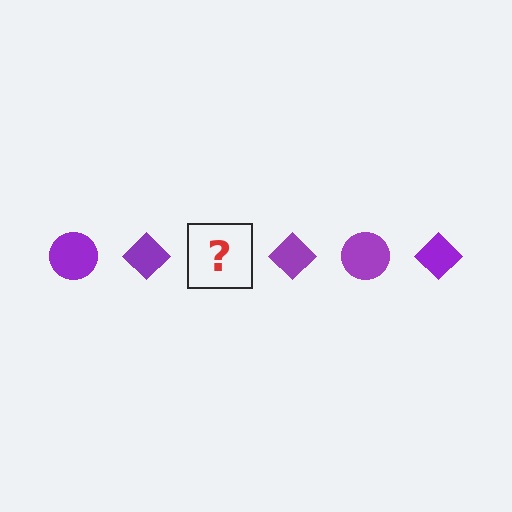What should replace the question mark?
The question mark should be replaced with a purple circle.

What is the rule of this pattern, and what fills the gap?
The rule is that the pattern cycles through circle, diamond shapes in purple. The gap should be filled with a purple circle.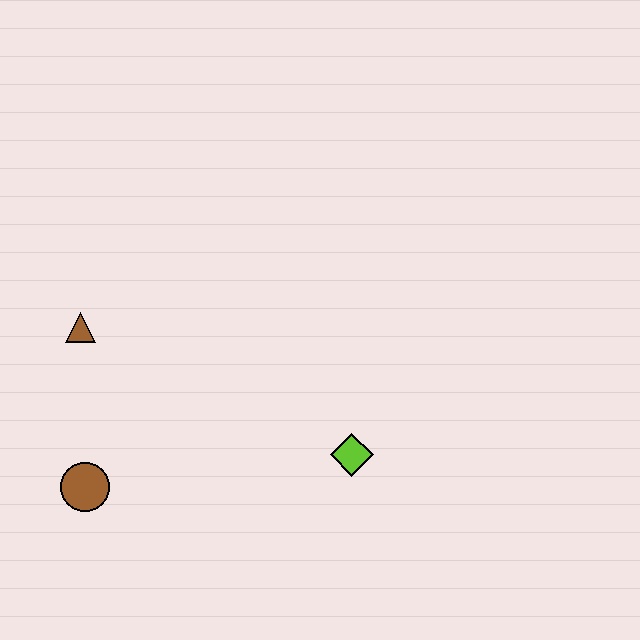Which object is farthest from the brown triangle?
The lime diamond is farthest from the brown triangle.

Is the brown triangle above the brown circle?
Yes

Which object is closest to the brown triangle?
The brown circle is closest to the brown triangle.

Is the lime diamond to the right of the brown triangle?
Yes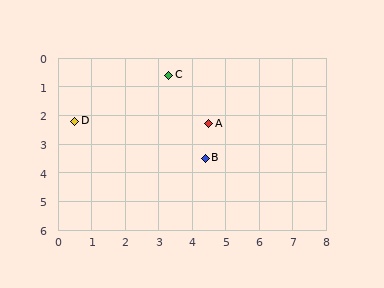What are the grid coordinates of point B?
Point B is at approximately (4.4, 3.5).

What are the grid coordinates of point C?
Point C is at approximately (3.3, 0.6).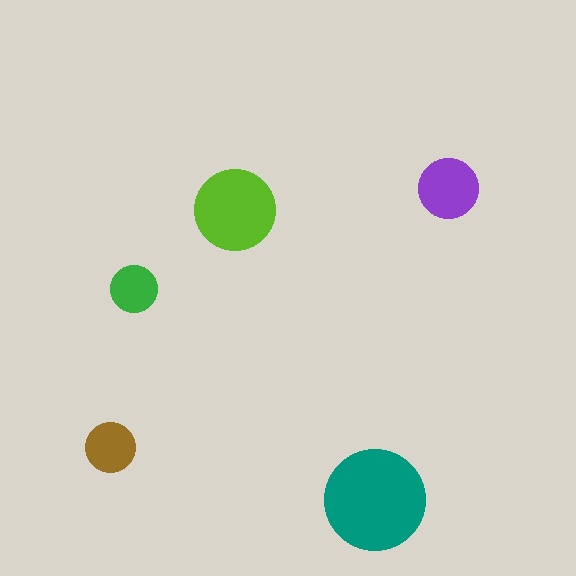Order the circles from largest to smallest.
the teal one, the lime one, the purple one, the brown one, the green one.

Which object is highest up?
The purple circle is topmost.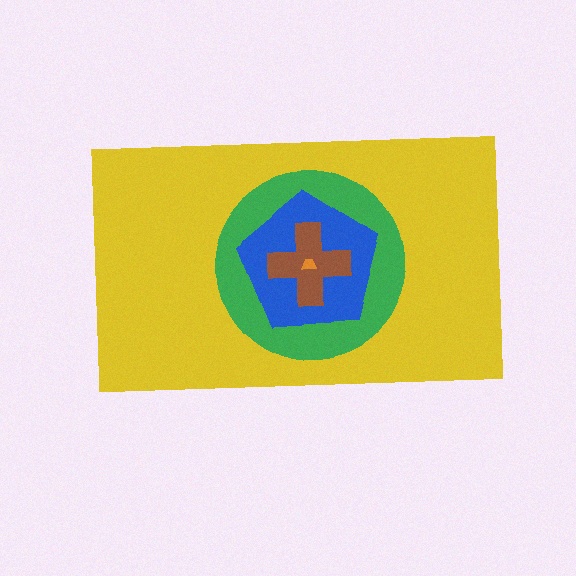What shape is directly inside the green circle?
The blue pentagon.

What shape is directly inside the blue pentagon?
The brown cross.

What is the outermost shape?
The yellow rectangle.